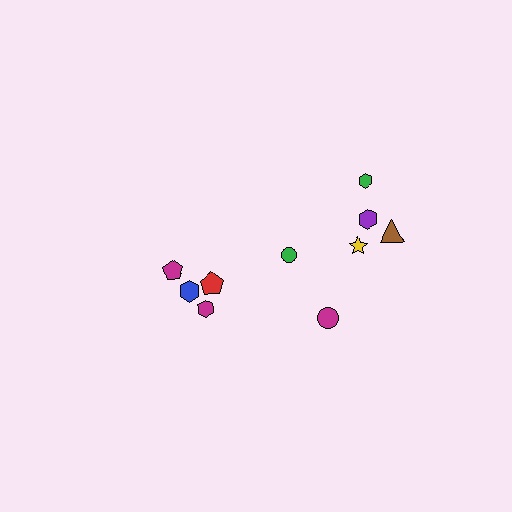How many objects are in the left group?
There are 4 objects.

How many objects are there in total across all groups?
There are 10 objects.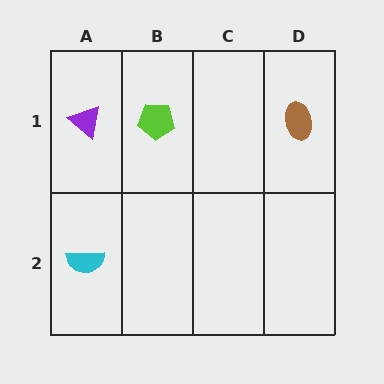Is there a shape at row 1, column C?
No, that cell is empty.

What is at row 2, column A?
A cyan semicircle.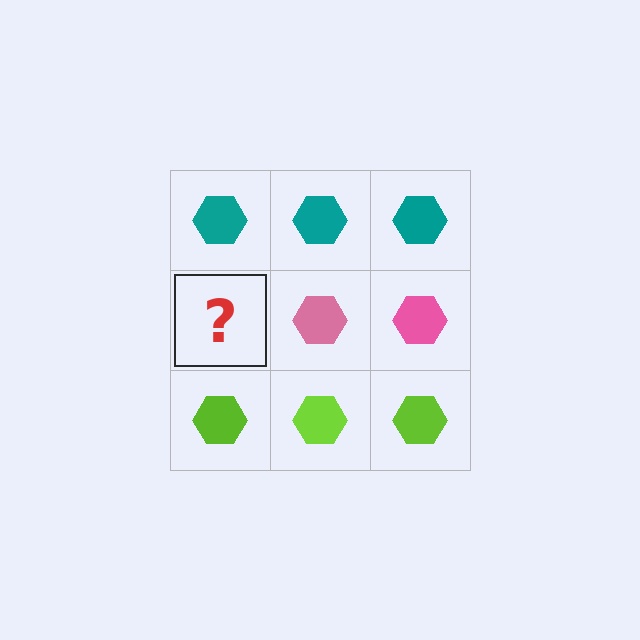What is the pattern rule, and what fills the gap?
The rule is that each row has a consistent color. The gap should be filled with a pink hexagon.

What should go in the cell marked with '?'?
The missing cell should contain a pink hexagon.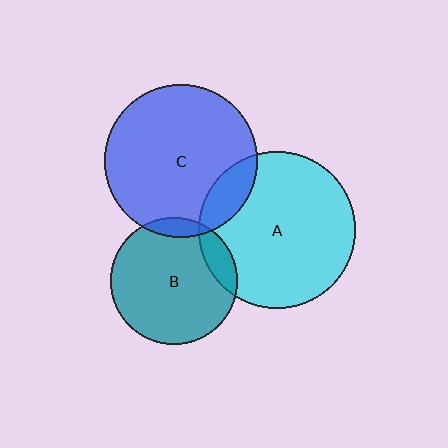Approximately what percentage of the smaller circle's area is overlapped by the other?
Approximately 15%.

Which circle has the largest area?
Circle A (cyan).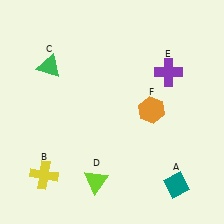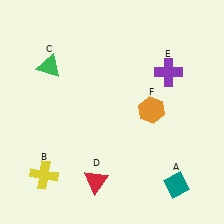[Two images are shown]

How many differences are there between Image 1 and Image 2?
There is 1 difference between the two images.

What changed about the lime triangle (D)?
In Image 1, D is lime. In Image 2, it changed to red.